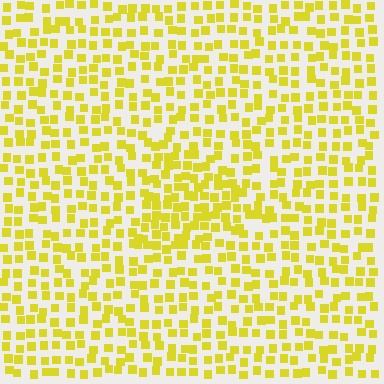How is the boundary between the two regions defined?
The boundary is defined by a change in element density (approximately 1.6x ratio). All elements are the same color, size, and shape.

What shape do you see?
I see a triangle.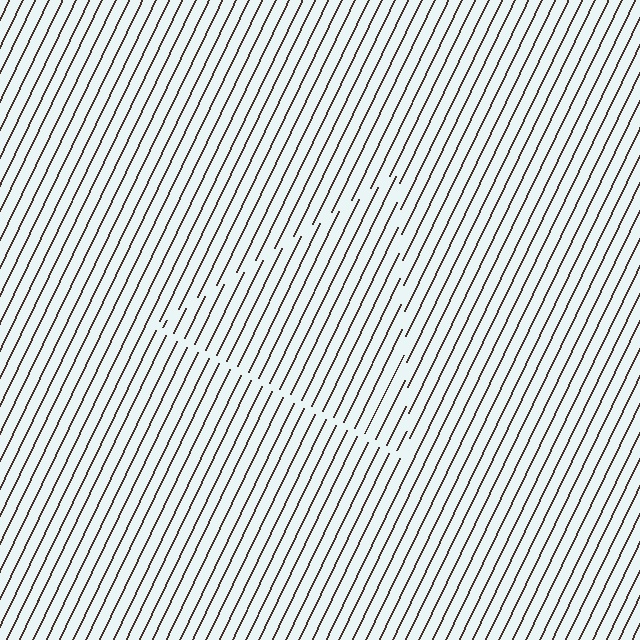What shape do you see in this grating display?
An illusory triangle. The interior of the shape contains the same grating, shifted by half a period — the contour is defined by the phase discontinuity where line-ends from the inner and outer gratings abut.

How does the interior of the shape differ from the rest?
The interior of the shape contains the same grating, shifted by half a period — the contour is defined by the phase discontinuity where line-ends from the inner and outer gratings abut.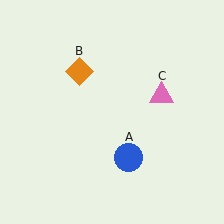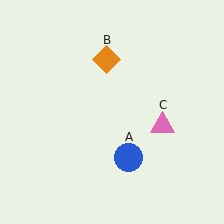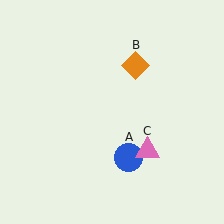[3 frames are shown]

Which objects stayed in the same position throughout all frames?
Blue circle (object A) remained stationary.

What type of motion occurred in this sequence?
The orange diamond (object B), pink triangle (object C) rotated clockwise around the center of the scene.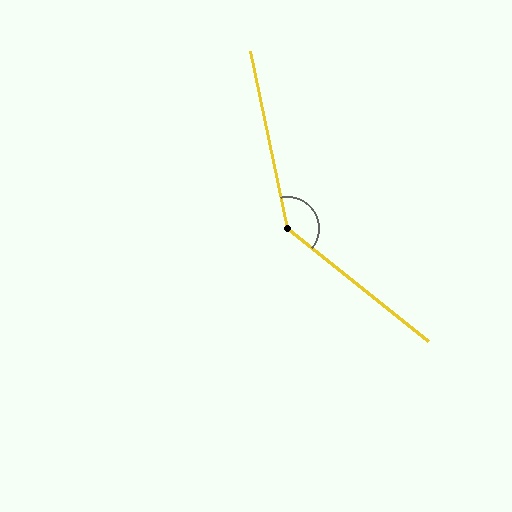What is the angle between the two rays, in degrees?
Approximately 140 degrees.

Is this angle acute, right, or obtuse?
It is obtuse.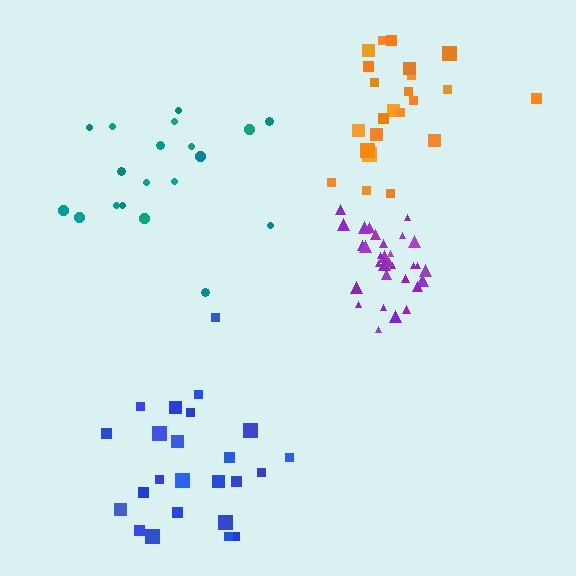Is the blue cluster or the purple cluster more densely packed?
Purple.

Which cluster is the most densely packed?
Purple.